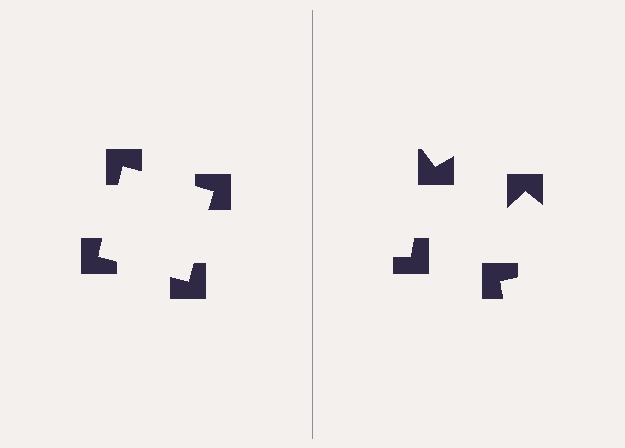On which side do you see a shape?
An illusory square appears on the left side. On the right side the wedge cuts are rotated, so no coherent shape forms.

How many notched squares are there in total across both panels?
8 — 4 on each side.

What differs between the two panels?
The notched squares are positioned identically on both sides; only the wedge orientations differ. On the left they align to a square; on the right they are misaligned.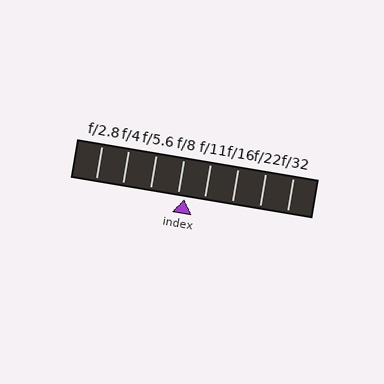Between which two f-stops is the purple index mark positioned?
The index mark is between f/8 and f/11.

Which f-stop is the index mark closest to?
The index mark is closest to f/8.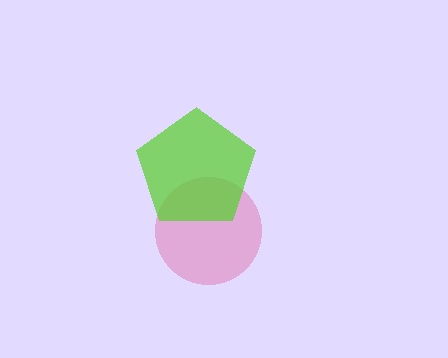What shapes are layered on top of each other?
The layered shapes are: a pink circle, a lime pentagon.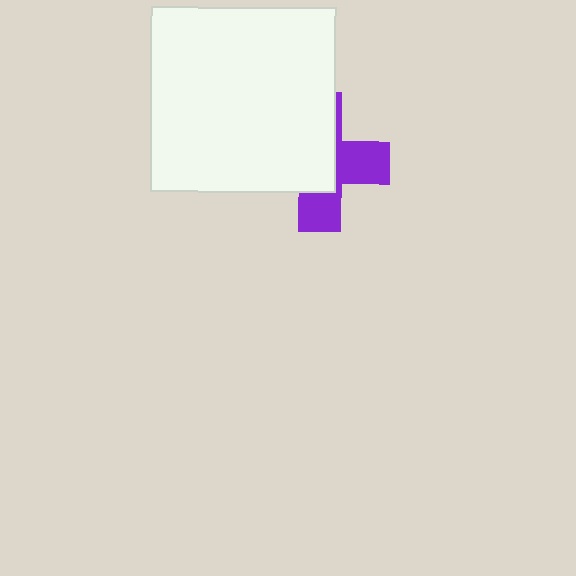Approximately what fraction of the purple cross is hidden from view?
Roughly 58% of the purple cross is hidden behind the white square.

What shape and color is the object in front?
The object in front is a white square.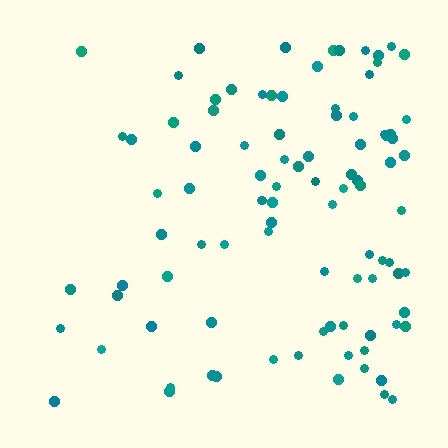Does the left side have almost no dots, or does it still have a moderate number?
Still a moderate number, just noticeably fewer than the right.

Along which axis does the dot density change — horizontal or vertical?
Horizontal.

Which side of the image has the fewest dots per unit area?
The left.